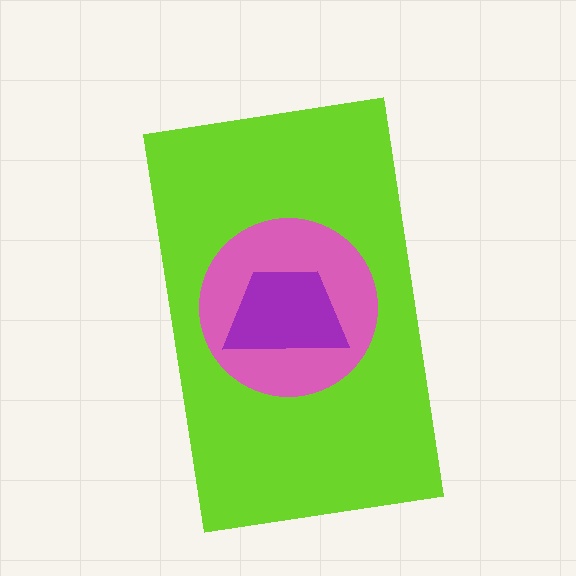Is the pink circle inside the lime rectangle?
Yes.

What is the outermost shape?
The lime rectangle.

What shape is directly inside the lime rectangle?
The pink circle.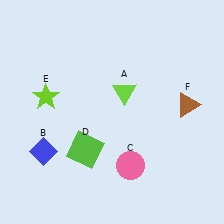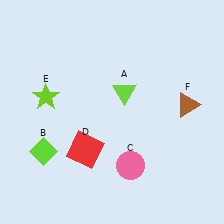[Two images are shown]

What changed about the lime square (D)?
In Image 1, D is lime. In Image 2, it changed to red.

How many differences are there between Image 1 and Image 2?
There are 2 differences between the two images.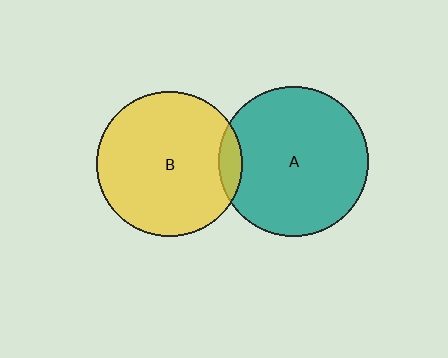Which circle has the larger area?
Circle A (teal).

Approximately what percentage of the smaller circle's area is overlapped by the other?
Approximately 10%.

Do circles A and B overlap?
Yes.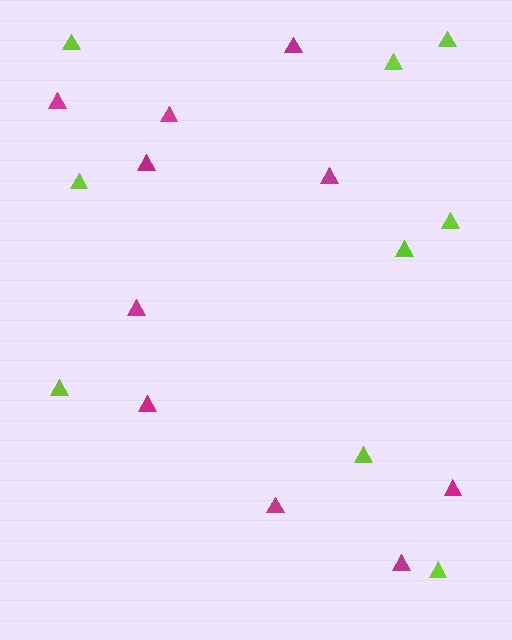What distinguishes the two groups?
There are 2 groups: one group of lime triangles (9) and one group of magenta triangles (10).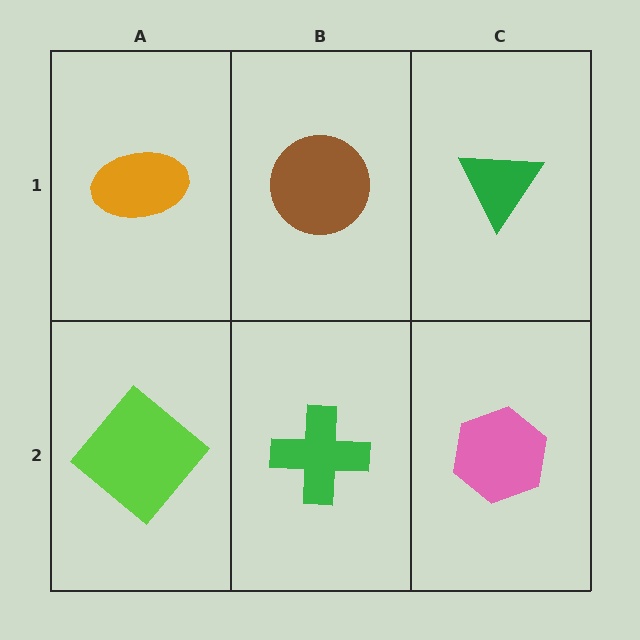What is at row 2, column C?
A pink hexagon.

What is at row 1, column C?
A green triangle.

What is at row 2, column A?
A lime diamond.